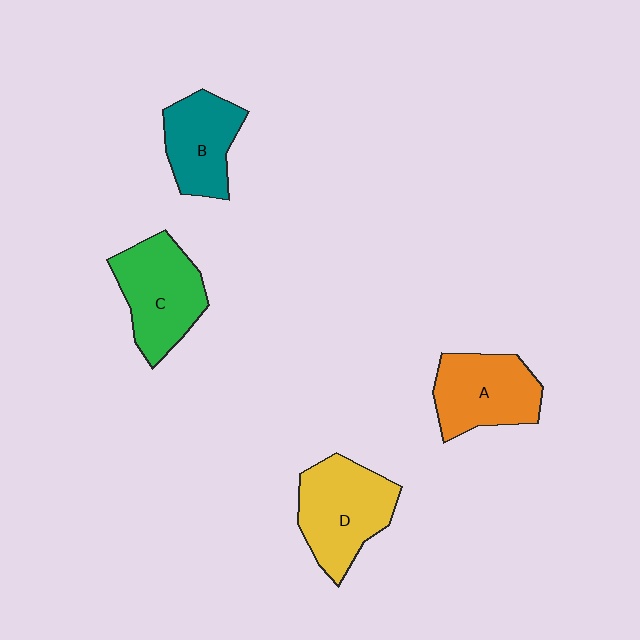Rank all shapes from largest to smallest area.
From largest to smallest: D (yellow), C (green), A (orange), B (teal).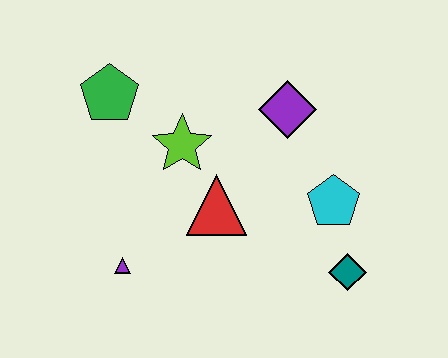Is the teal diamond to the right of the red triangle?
Yes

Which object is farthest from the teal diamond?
The green pentagon is farthest from the teal diamond.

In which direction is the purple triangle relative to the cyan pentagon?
The purple triangle is to the left of the cyan pentagon.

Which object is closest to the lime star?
The red triangle is closest to the lime star.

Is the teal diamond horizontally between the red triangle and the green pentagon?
No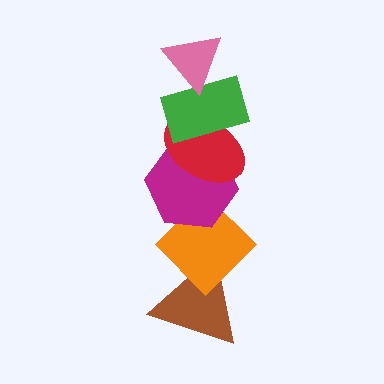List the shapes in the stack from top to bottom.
From top to bottom: the pink triangle, the green rectangle, the red ellipse, the magenta hexagon, the orange diamond, the brown triangle.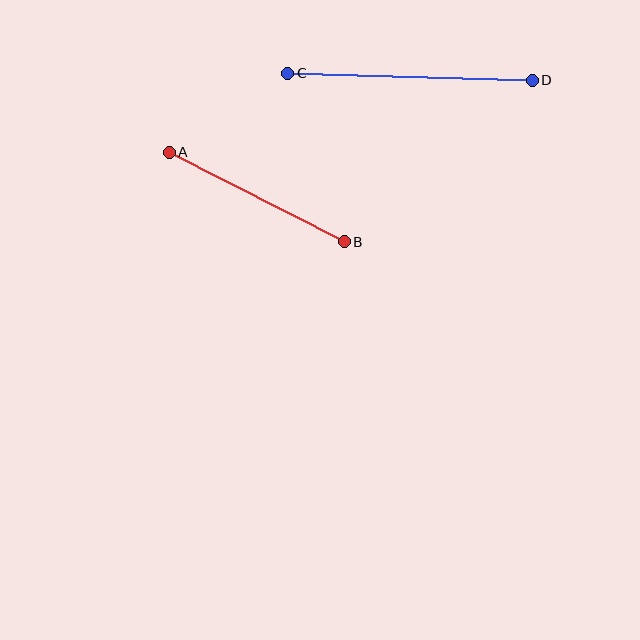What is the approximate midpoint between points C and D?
The midpoint is at approximately (410, 77) pixels.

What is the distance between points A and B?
The distance is approximately 196 pixels.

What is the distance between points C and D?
The distance is approximately 245 pixels.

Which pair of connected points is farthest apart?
Points C and D are farthest apart.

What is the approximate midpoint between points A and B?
The midpoint is at approximately (257, 197) pixels.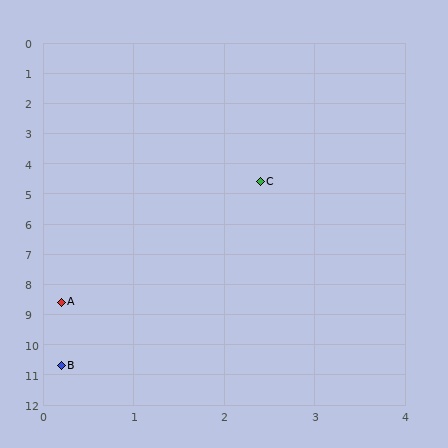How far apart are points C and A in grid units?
Points C and A are about 4.6 grid units apart.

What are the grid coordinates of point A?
Point A is at approximately (0.2, 8.6).